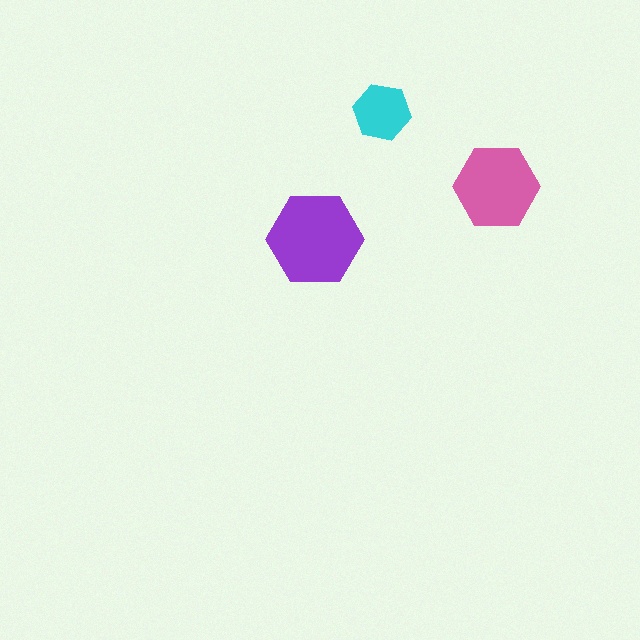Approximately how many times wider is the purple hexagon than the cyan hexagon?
About 1.5 times wider.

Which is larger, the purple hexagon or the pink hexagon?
The purple one.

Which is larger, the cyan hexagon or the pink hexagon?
The pink one.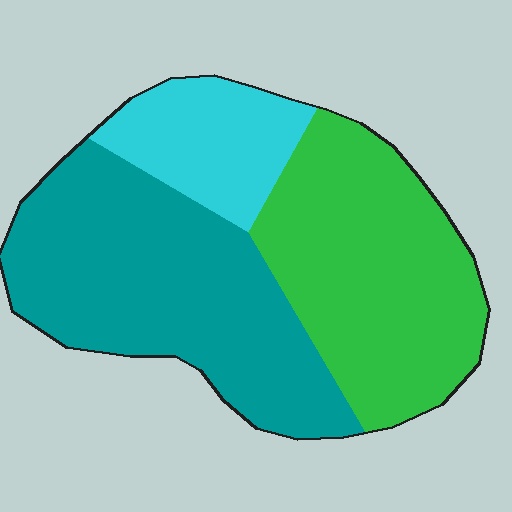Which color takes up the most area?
Teal, at roughly 45%.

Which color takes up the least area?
Cyan, at roughly 15%.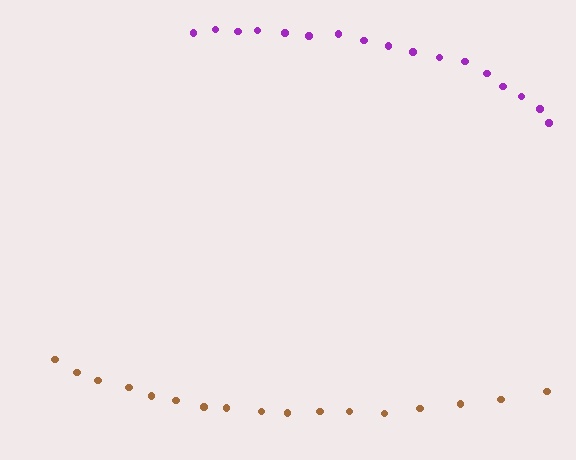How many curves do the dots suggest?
There are 2 distinct paths.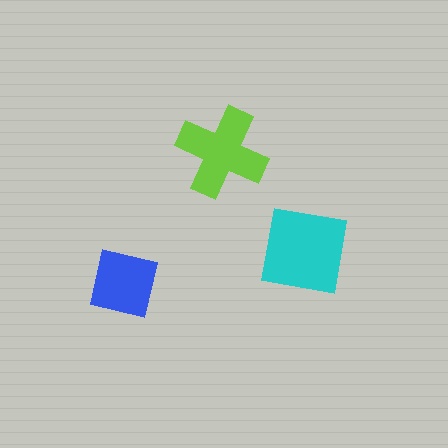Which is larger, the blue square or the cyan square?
The cyan square.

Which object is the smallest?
The blue square.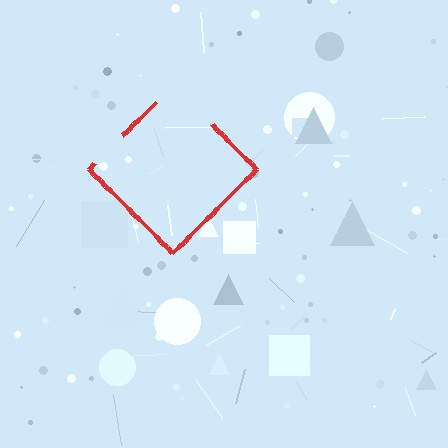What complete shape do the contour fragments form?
The contour fragments form a diamond.